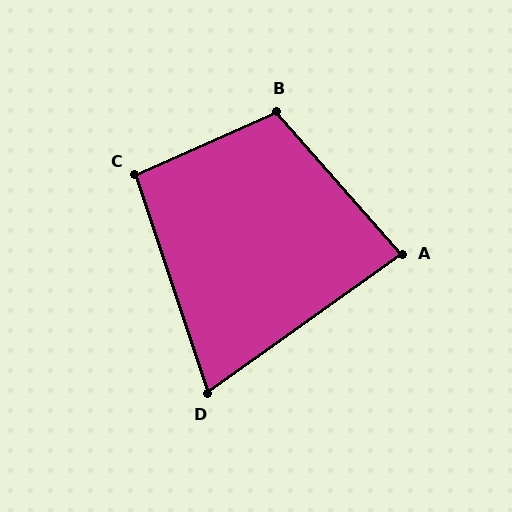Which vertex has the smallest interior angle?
D, at approximately 73 degrees.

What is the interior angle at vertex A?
Approximately 84 degrees (acute).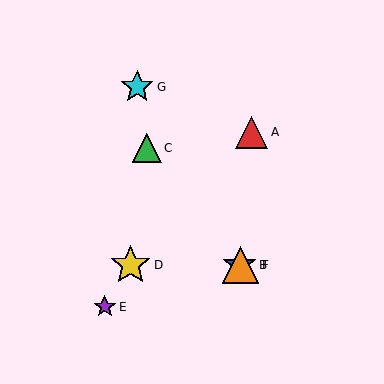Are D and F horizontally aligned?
Yes, both are at y≈265.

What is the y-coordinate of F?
Object F is at y≈265.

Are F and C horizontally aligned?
No, F is at y≈265 and C is at y≈148.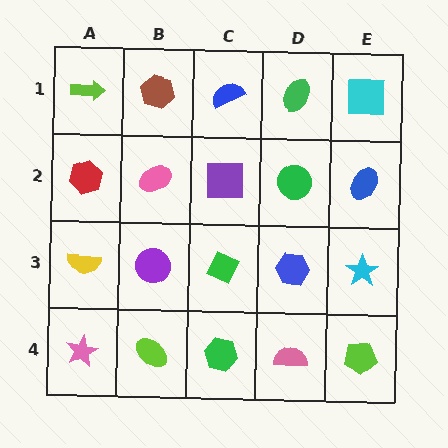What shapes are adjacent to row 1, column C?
A purple square (row 2, column C), a brown hexagon (row 1, column B), a green ellipse (row 1, column D).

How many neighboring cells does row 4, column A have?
2.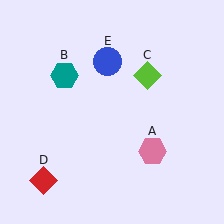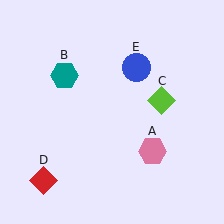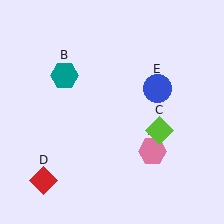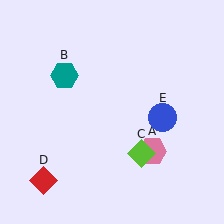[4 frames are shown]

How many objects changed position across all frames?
2 objects changed position: lime diamond (object C), blue circle (object E).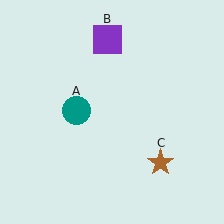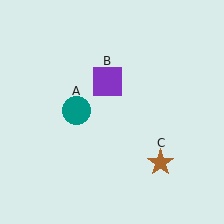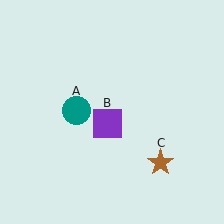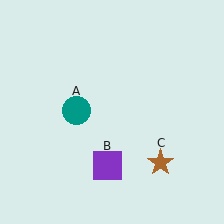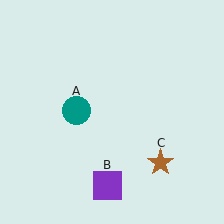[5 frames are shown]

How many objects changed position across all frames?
1 object changed position: purple square (object B).